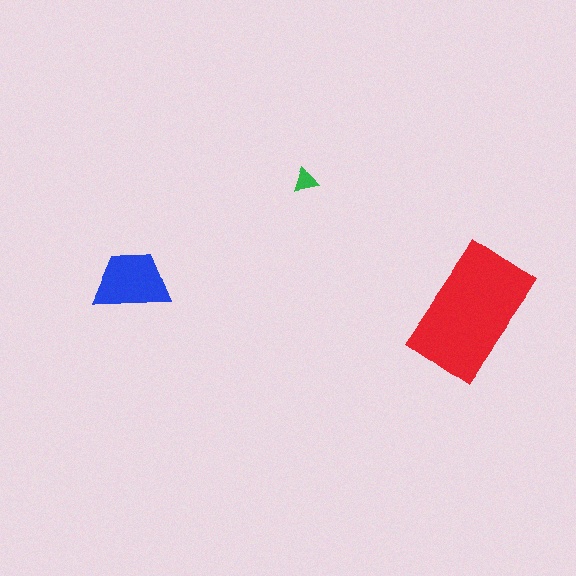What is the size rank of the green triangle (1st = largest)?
3rd.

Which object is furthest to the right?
The red rectangle is rightmost.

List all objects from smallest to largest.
The green triangle, the blue trapezoid, the red rectangle.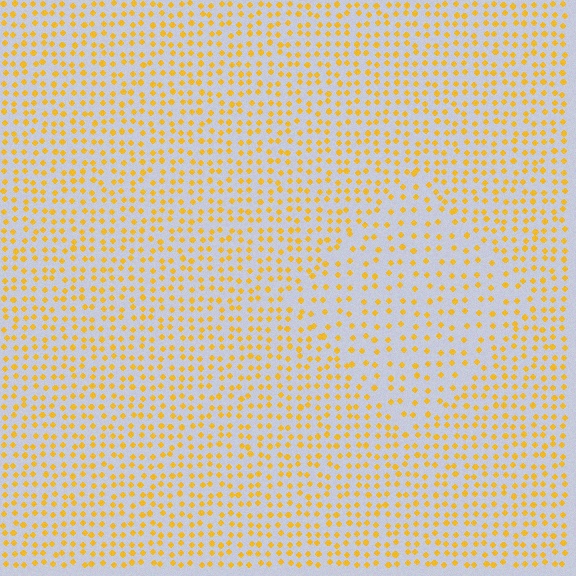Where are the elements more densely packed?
The elements are more densely packed outside the diamond boundary.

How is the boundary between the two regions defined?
The boundary is defined by a change in element density (approximately 1.7x ratio). All elements are the same color, size, and shape.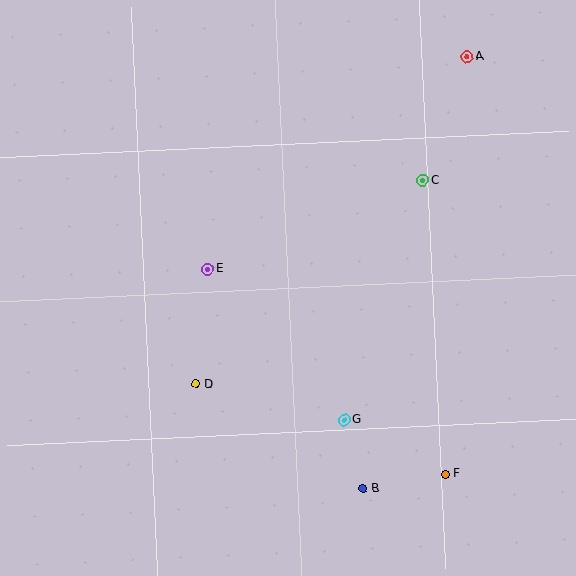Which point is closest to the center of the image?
Point E at (208, 269) is closest to the center.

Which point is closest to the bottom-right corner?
Point F is closest to the bottom-right corner.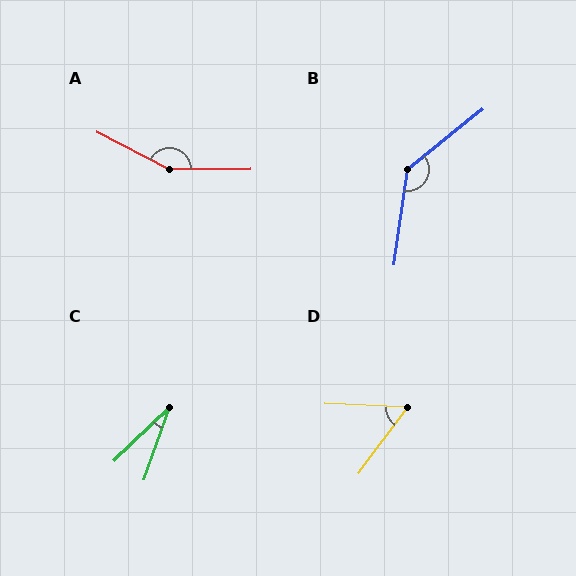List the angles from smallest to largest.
C (26°), D (56°), B (137°), A (152°).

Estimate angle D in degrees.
Approximately 56 degrees.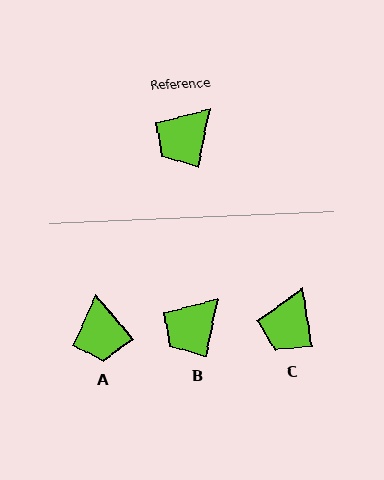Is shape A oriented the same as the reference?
No, it is off by about 52 degrees.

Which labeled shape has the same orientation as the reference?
B.